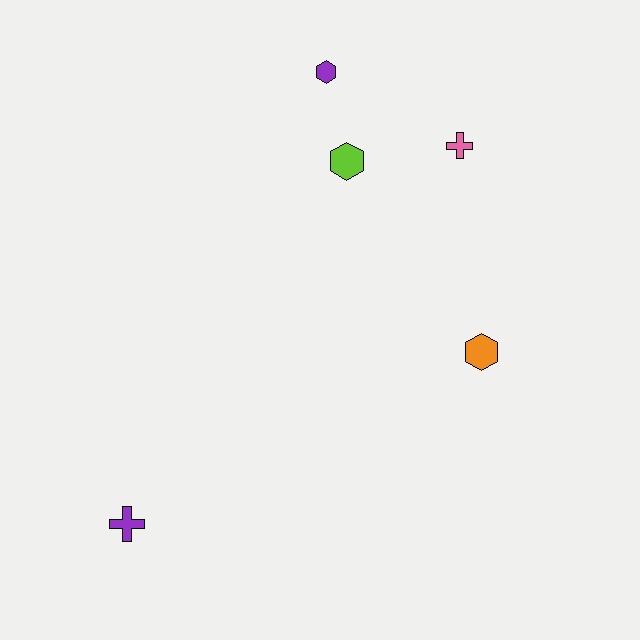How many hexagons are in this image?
There are 3 hexagons.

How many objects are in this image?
There are 5 objects.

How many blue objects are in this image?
There are no blue objects.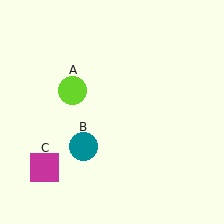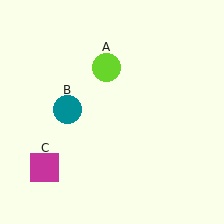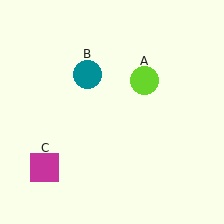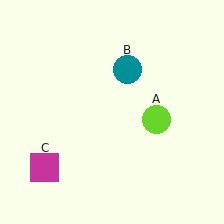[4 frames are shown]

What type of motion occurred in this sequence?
The lime circle (object A), teal circle (object B) rotated clockwise around the center of the scene.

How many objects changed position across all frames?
2 objects changed position: lime circle (object A), teal circle (object B).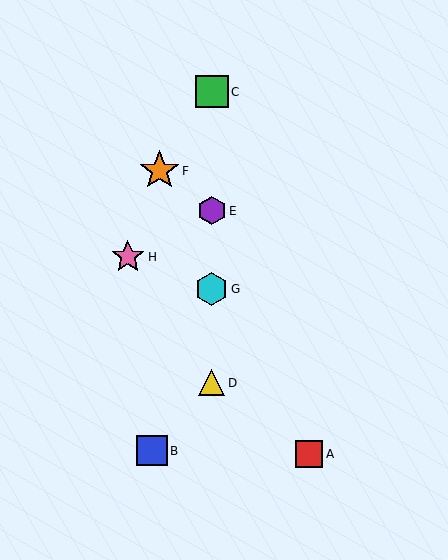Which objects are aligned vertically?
Objects C, D, E, G are aligned vertically.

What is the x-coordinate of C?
Object C is at x≈212.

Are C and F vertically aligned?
No, C is at x≈212 and F is at x≈160.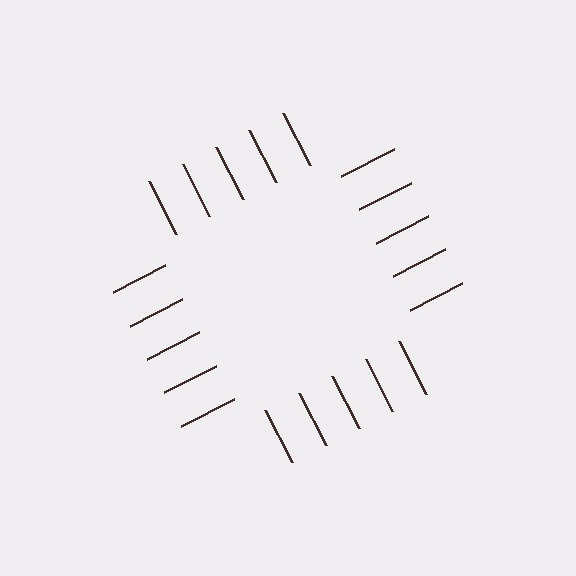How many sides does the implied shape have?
4 sides — the line-ends trace a square.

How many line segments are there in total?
20 — 5 along each of the 4 edges.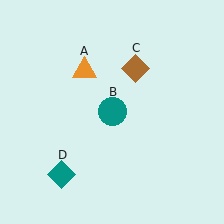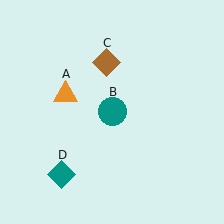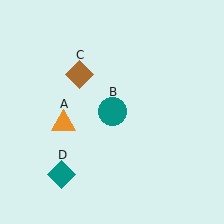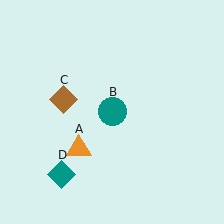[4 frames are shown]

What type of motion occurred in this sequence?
The orange triangle (object A), brown diamond (object C) rotated counterclockwise around the center of the scene.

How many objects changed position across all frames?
2 objects changed position: orange triangle (object A), brown diamond (object C).